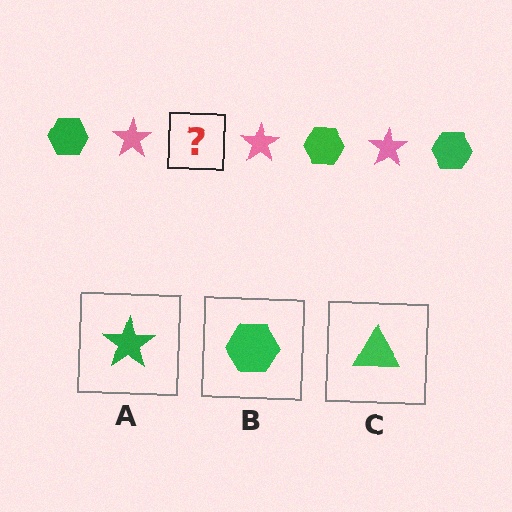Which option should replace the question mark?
Option B.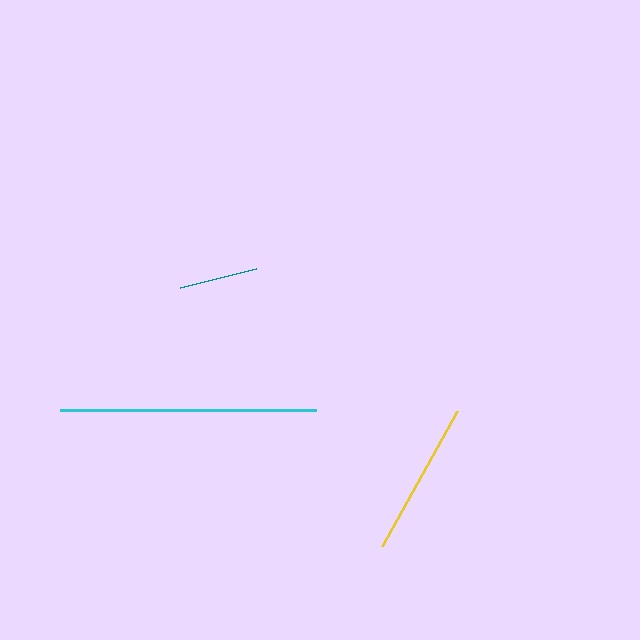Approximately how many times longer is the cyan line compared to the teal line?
The cyan line is approximately 3.3 times the length of the teal line.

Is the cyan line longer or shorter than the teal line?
The cyan line is longer than the teal line.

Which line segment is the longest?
The cyan line is the longest at approximately 257 pixels.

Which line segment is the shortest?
The teal line is the shortest at approximately 78 pixels.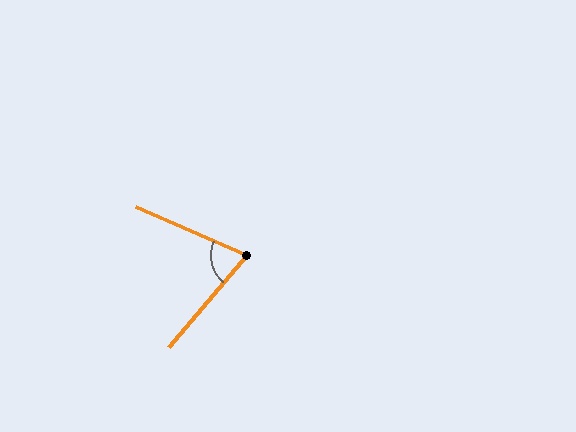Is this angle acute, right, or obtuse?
It is acute.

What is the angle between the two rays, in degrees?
Approximately 73 degrees.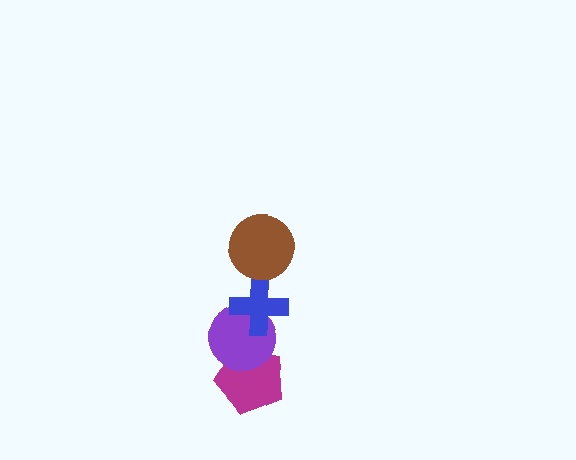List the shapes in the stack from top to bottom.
From top to bottom: the brown circle, the blue cross, the purple circle, the magenta pentagon.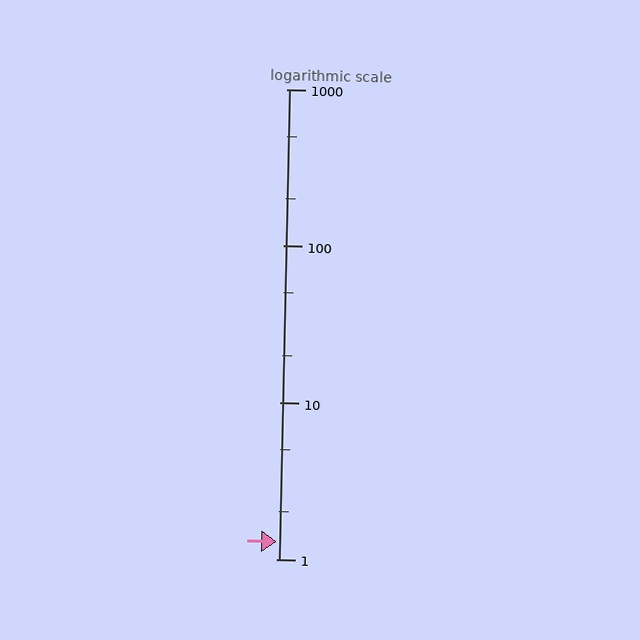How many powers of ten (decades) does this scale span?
The scale spans 3 decades, from 1 to 1000.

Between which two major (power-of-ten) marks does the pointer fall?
The pointer is between 1 and 10.